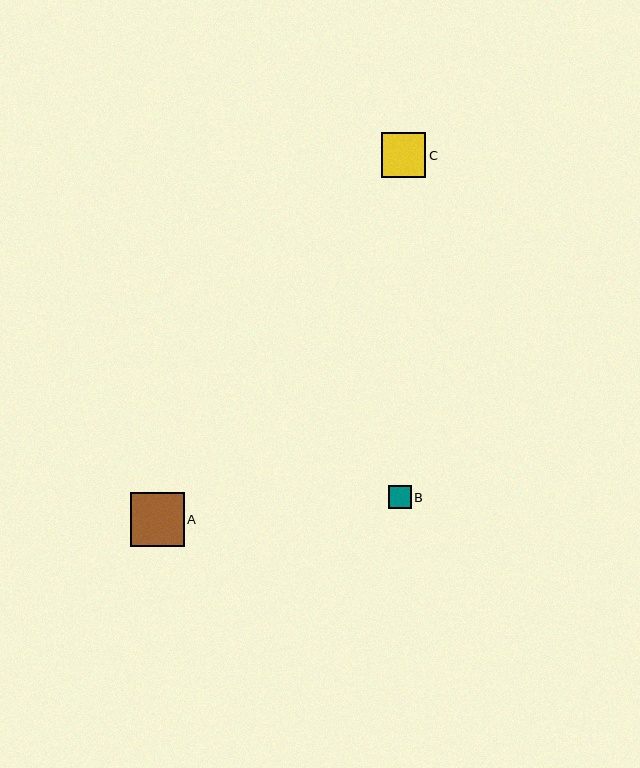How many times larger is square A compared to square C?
Square A is approximately 1.2 times the size of square C.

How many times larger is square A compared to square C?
Square A is approximately 1.2 times the size of square C.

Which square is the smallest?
Square B is the smallest with a size of approximately 22 pixels.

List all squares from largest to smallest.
From largest to smallest: A, C, B.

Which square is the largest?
Square A is the largest with a size of approximately 54 pixels.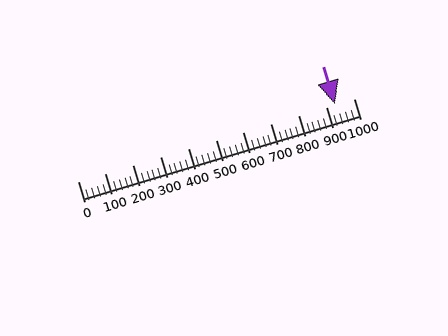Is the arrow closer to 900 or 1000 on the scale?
The arrow is closer to 900.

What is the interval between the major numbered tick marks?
The major tick marks are spaced 100 units apart.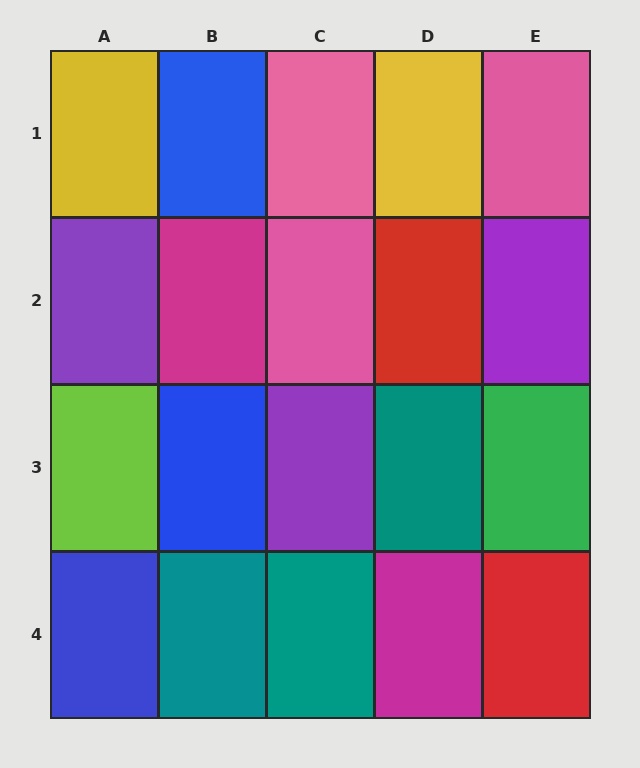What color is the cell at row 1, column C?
Pink.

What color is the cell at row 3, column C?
Purple.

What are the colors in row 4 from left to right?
Blue, teal, teal, magenta, red.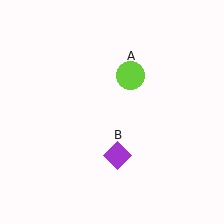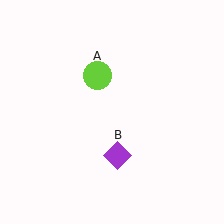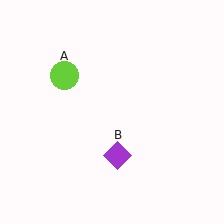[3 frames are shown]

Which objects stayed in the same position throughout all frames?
Purple diamond (object B) remained stationary.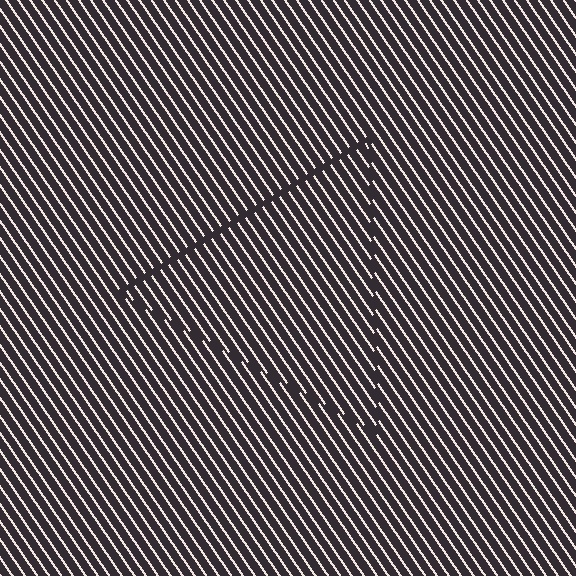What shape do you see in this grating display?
An illusory triangle. The interior of the shape contains the same grating, shifted by half a period — the contour is defined by the phase discontinuity where line-ends from the inner and outer gratings abut.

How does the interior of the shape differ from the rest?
The interior of the shape contains the same grating, shifted by half a period — the contour is defined by the phase discontinuity where line-ends from the inner and outer gratings abut.